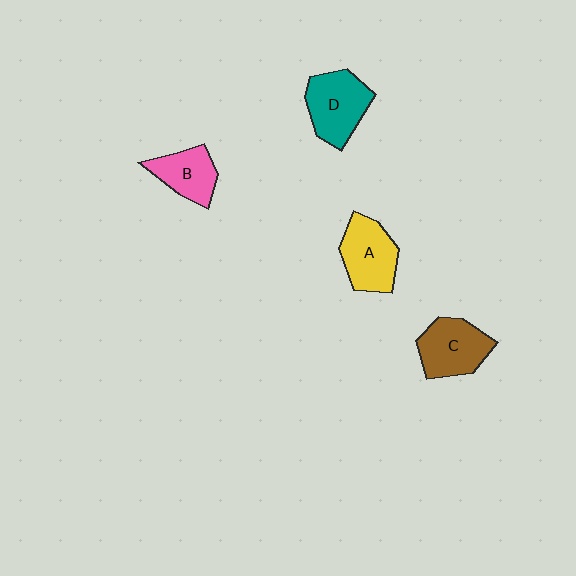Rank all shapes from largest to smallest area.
From largest to smallest: D (teal), A (yellow), C (brown), B (pink).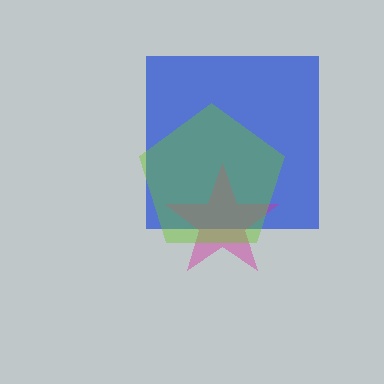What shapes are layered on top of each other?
The layered shapes are: a blue square, a magenta star, a lime pentagon.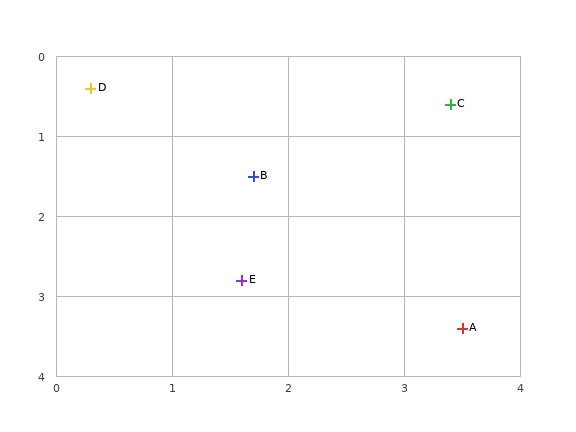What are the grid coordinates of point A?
Point A is at approximately (3.5, 3.4).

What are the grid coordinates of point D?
Point D is at approximately (0.3, 0.4).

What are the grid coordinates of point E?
Point E is at approximately (1.6, 2.8).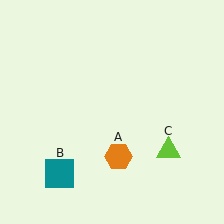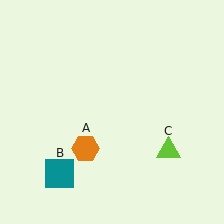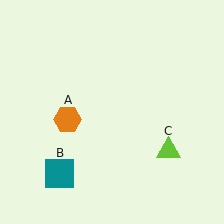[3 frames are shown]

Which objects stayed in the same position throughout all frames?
Teal square (object B) and lime triangle (object C) remained stationary.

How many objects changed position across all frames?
1 object changed position: orange hexagon (object A).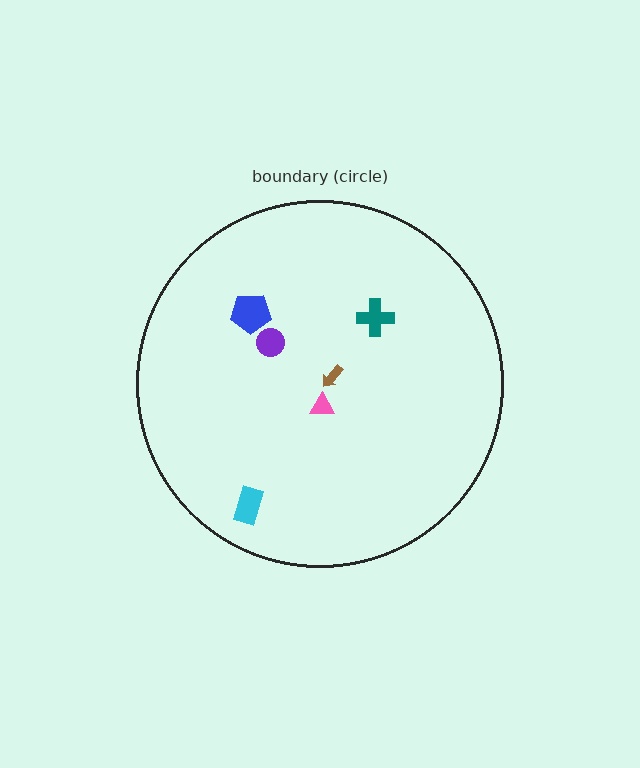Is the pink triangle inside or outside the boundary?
Inside.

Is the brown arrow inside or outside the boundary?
Inside.